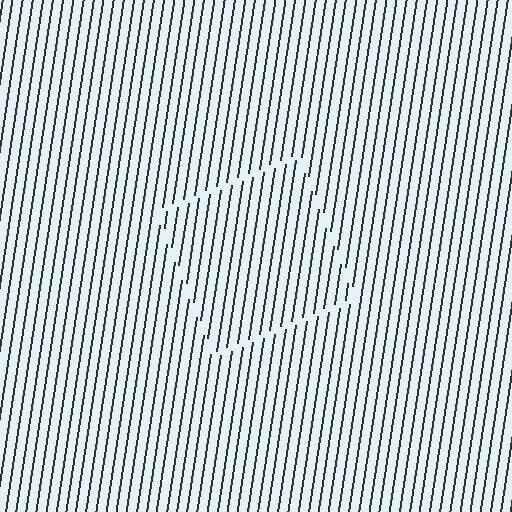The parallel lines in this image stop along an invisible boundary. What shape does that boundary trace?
An illusory square. The interior of the shape contains the same grating, shifted by half a period — the contour is defined by the phase discontinuity where line-ends from the inner and outer gratings abut.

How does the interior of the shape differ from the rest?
The interior of the shape contains the same grating, shifted by half a period — the contour is defined by the phase discontinuity where line-ends from the inner and outer gratings abut.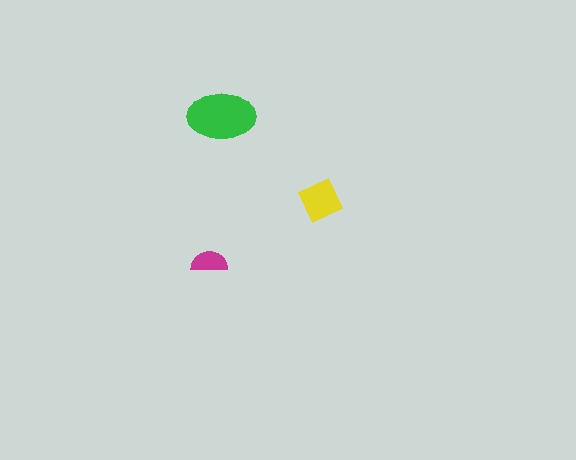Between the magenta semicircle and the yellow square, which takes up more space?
The yellow square.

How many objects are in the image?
There are 3 objects in the image.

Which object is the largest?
The green ellipse.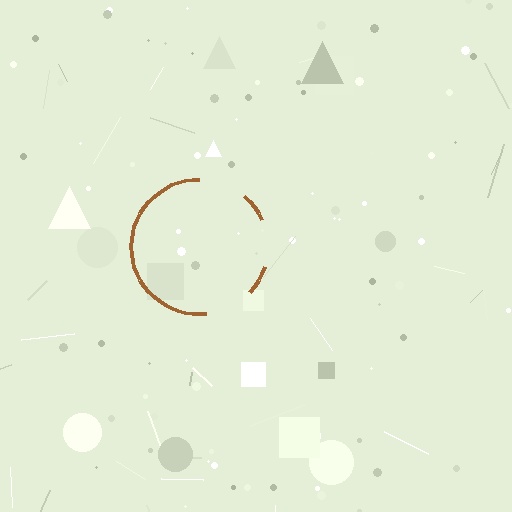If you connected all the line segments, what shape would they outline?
They would outline a circle.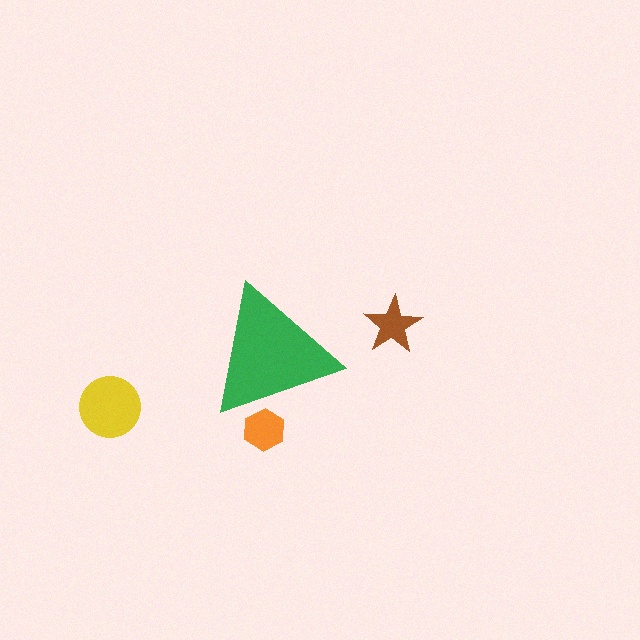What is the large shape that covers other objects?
A green triangle.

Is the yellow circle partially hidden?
No, the yellow circle is fully visible.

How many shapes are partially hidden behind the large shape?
1 shape is partially hidden.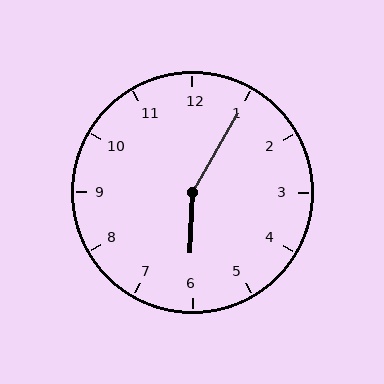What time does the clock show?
6:05.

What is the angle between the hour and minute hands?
Approximately 152 degrees.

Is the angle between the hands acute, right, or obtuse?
It is obtuse.